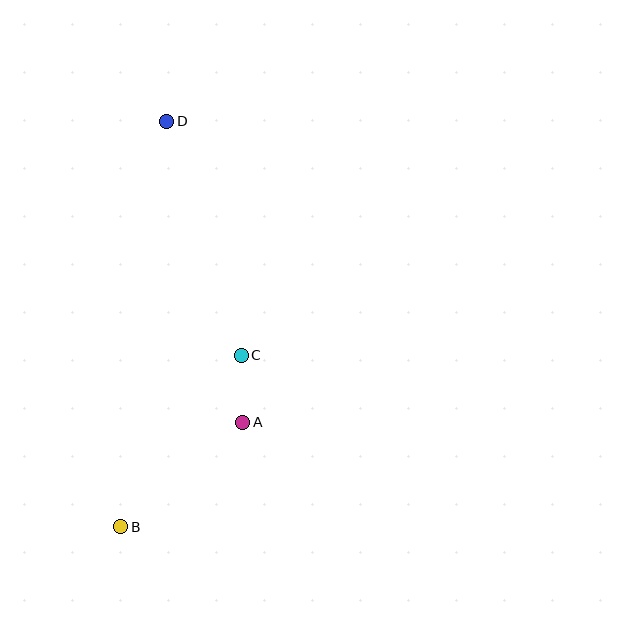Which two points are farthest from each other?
Points B and D are farthest from each other.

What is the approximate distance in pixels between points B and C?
The distance between B and C is approximately 210 pixels.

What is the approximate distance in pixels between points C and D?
The distance between C and D is approximately 246 pixels.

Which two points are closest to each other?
Points A and C are closest to each other.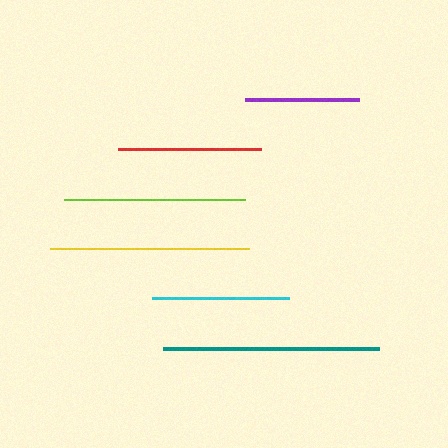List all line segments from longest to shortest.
From longest to shortest: teal, yellow, lime, red, cyan, purple.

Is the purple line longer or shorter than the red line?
The red line is longer than the purple line.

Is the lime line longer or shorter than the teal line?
The teal line is longer than the lime line.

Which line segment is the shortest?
The purple line is the shortest at approximately 114 pixels.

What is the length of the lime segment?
The lime segment is approximately 181 pixels long.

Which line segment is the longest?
The teal line is the longest at approximately 216 pixels.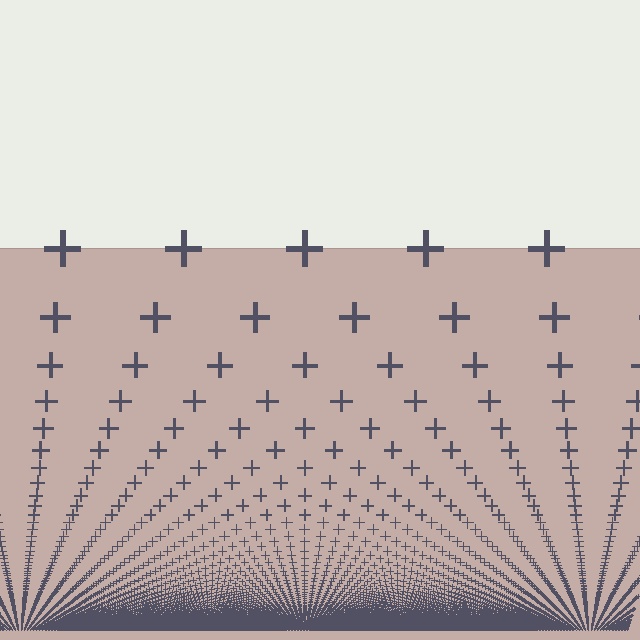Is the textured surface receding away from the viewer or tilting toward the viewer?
The surface appears to tilt toward the viewer. Texture elements get larger and sparser toward the top.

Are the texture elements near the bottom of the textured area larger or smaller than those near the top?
Smaller. The gradient is inverted — elements near the bottom are smaller and denser.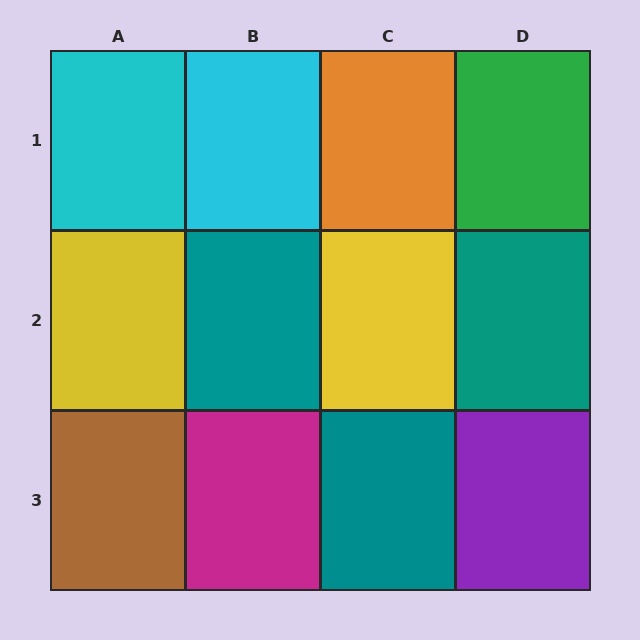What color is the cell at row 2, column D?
Teal.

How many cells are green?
1 cell is green.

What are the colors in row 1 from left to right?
Cyan, cyan, orange, green.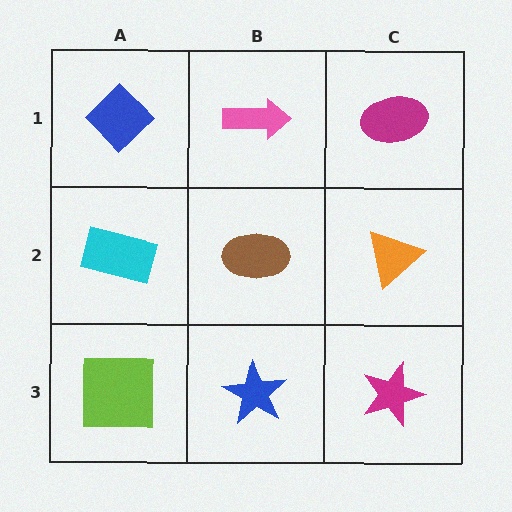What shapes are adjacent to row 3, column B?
A brown ellipse (row 2, column B), a lime square (row 3, column A), a magenta star (row 3, column C).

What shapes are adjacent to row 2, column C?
A magenta ellipse (row 1, column C), a magenta star (row 3, column C), a brown ellipse (row 2, column B).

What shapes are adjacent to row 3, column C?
An orange triangle (row 2, column C), a blue star (row 3, column B).